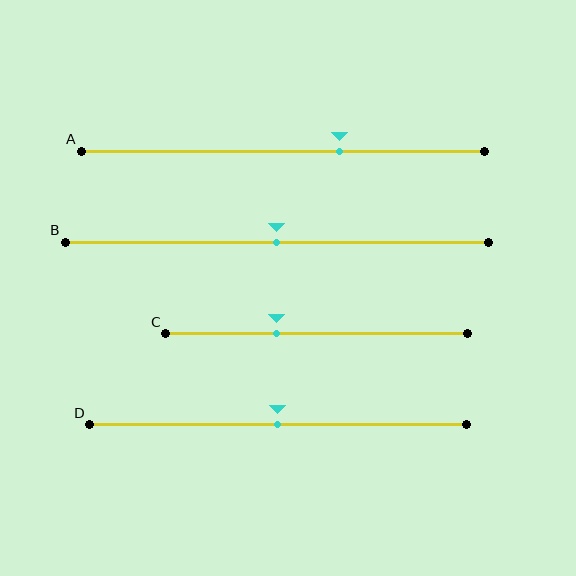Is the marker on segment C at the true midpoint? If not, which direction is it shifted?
No, the marker on segment C is shifted to the left by about 13% of the segment length.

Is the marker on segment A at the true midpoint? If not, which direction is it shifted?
No, the marker on segment A is shifted to the right by about 14% of the segment length.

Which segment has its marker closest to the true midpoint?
Segment B has its marker closest to the true midpoint.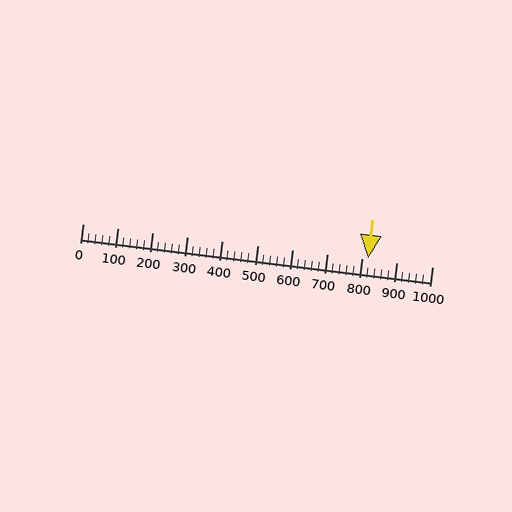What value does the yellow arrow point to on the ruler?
The yellow arrow points to approximately 817.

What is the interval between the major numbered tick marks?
The major tick marks are spaced 100 units apart.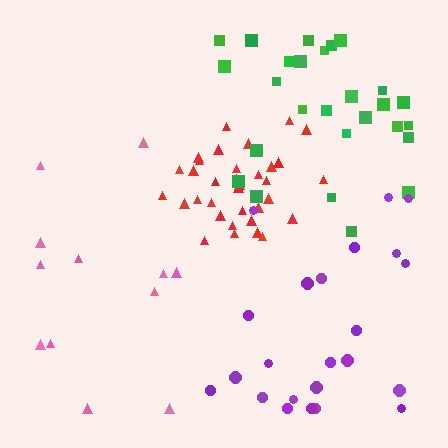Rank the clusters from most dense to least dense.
red, green, purple, pink.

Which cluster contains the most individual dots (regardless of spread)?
Red (34).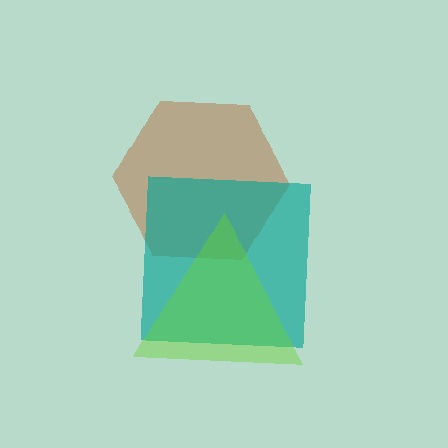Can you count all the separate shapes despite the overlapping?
Yes, there are 3 separate shapes.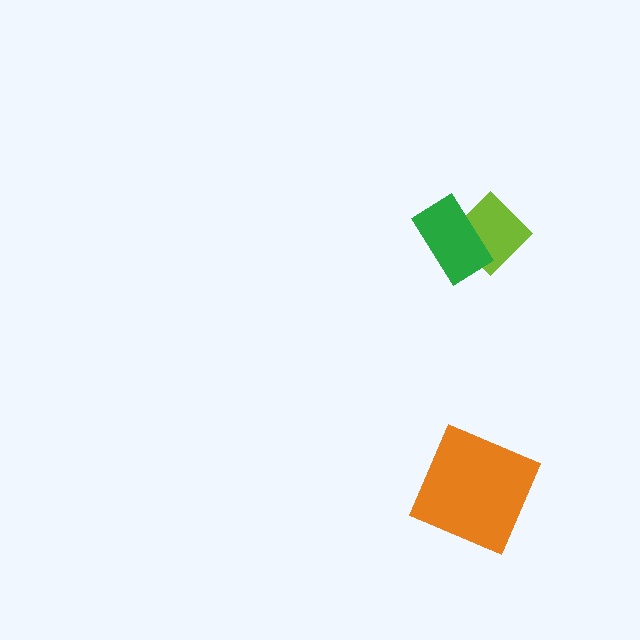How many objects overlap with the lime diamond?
1 object overlaps with the lime diamond.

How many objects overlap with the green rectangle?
1 object overlaps with the green rectangle.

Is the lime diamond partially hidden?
Yes, it is partially covered by another shape.